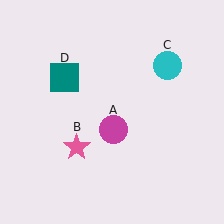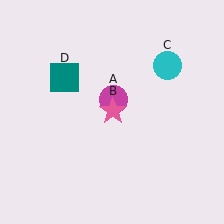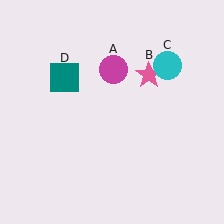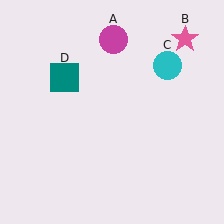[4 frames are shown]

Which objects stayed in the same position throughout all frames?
Cyan circle (object C) and teal square (object D) remained stationary.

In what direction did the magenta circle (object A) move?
The magenta circle (object A) moved up.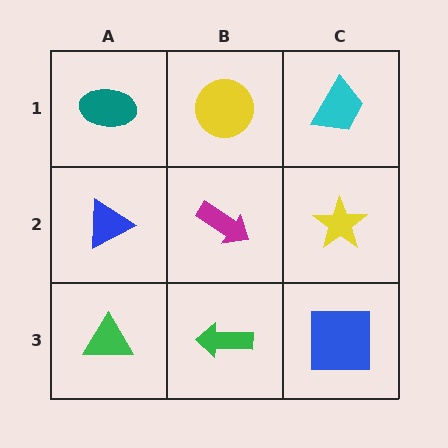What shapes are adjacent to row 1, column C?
A yellow star (row 2, column C), a yellow circle (row 1, column B).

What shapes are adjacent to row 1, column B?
A magenta arrow (row 2, column B), a teal ellipse (row 1, column A), a cyan trapezoid (row 1, column C).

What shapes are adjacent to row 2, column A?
A teal ellipse (row 1, column A), a green triangle (row 3, column A), a magenta arrow (row 2, column B).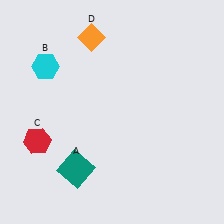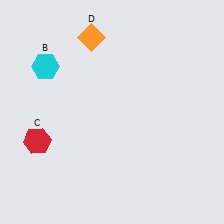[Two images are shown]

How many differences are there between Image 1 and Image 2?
There is 1 difference between the two images.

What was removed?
The teal square (A) was removed in Image 2.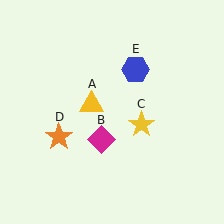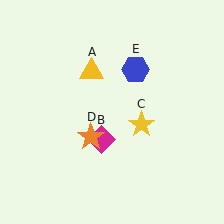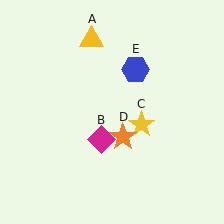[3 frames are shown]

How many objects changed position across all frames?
2 objects changed position: yellow triangle (object A), orange star (object D).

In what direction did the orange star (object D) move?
The orange star (object D) moved right.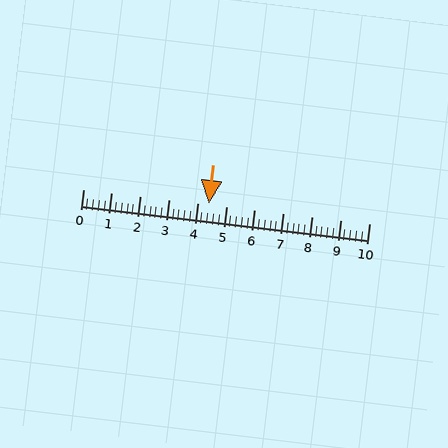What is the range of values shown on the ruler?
The ruler shows values from 0 to 10.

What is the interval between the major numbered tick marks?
The major tick marks are spaced 1 units apart.